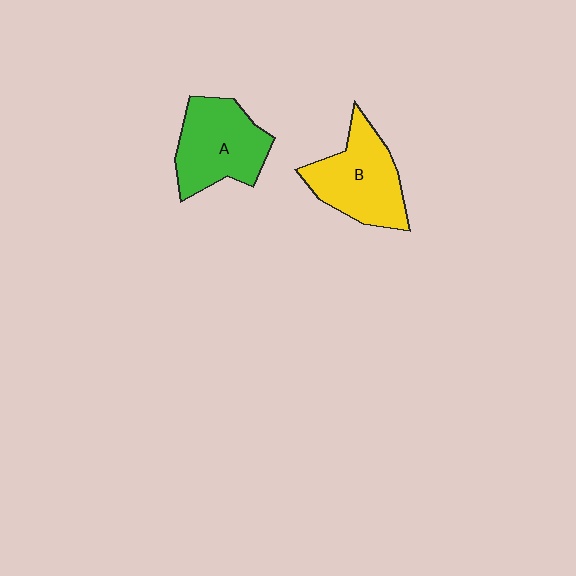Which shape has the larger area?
Shape B (yellow).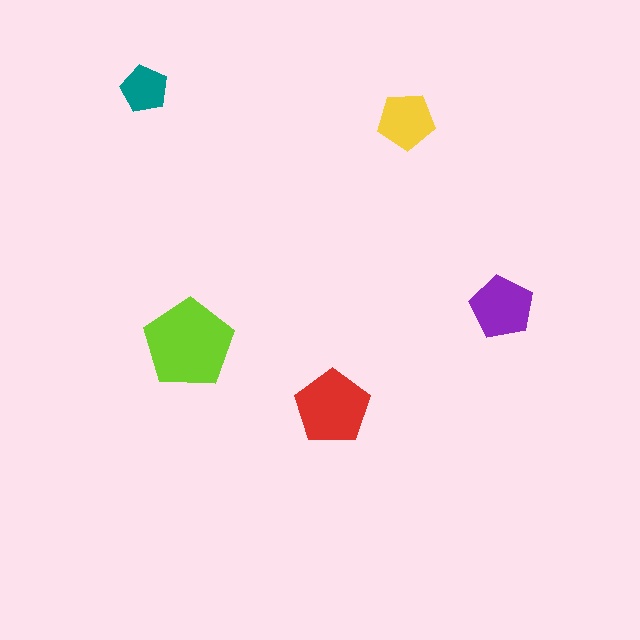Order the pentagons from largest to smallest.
the lime one, the red one, the purple one, the yellow one, the teal one.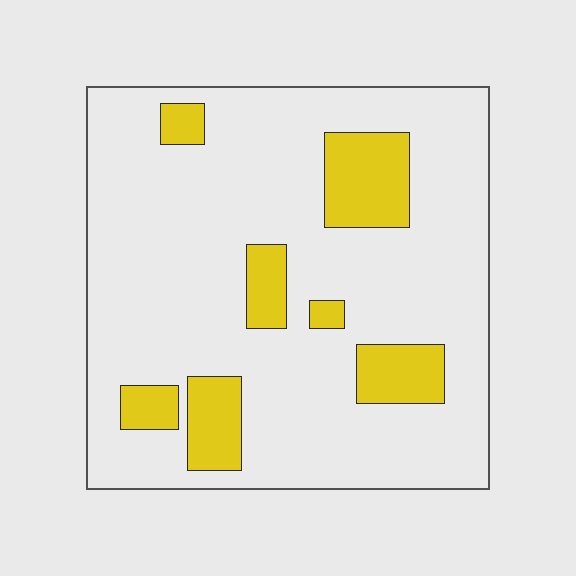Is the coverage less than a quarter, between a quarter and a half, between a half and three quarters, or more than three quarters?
Less than a quarter.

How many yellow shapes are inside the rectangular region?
7.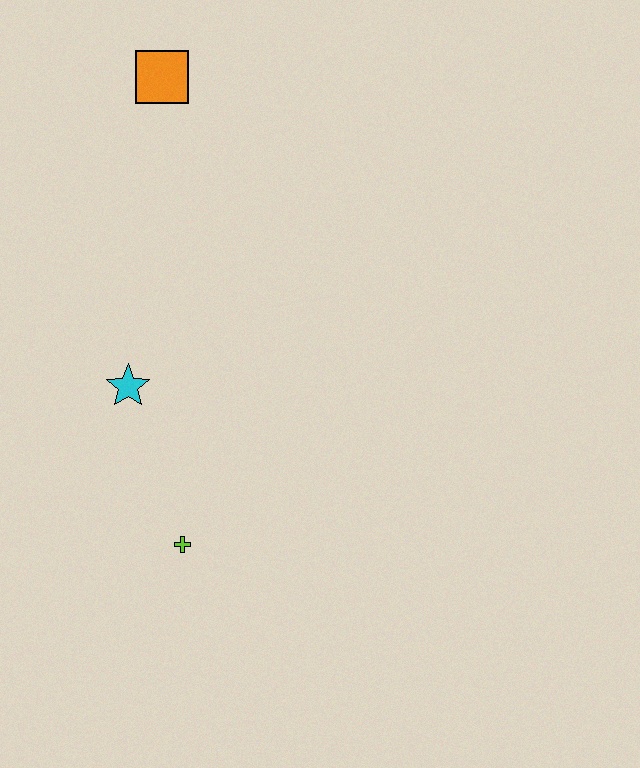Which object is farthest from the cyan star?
The orange square is farthest from the cyan star.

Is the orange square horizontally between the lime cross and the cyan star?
Yes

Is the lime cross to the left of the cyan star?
No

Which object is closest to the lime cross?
The cyan star is closest to the lime cross.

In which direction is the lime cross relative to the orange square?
The lime cross is below the orange square.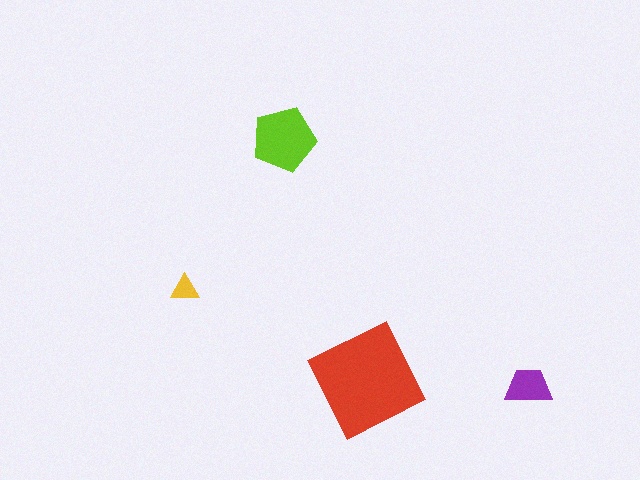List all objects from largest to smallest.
The red diamond, the lime pentagon, the purple trapezoid, the yellow triangle.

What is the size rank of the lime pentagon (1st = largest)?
2nd.